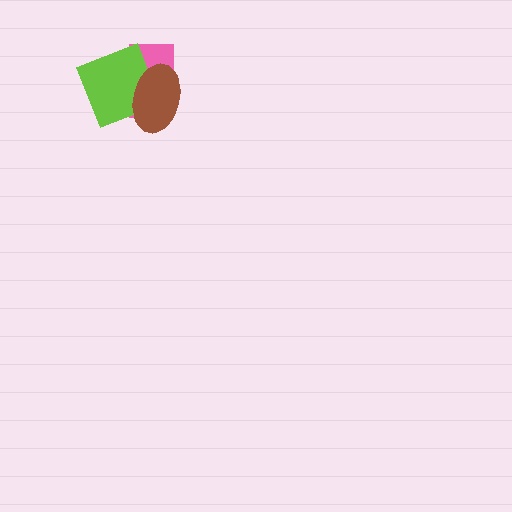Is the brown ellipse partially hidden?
No, no other shape covers it.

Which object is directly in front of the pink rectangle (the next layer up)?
The lime diamond is directly in front of the pink rectangle.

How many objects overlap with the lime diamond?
2 objects overlap with the lime diamond.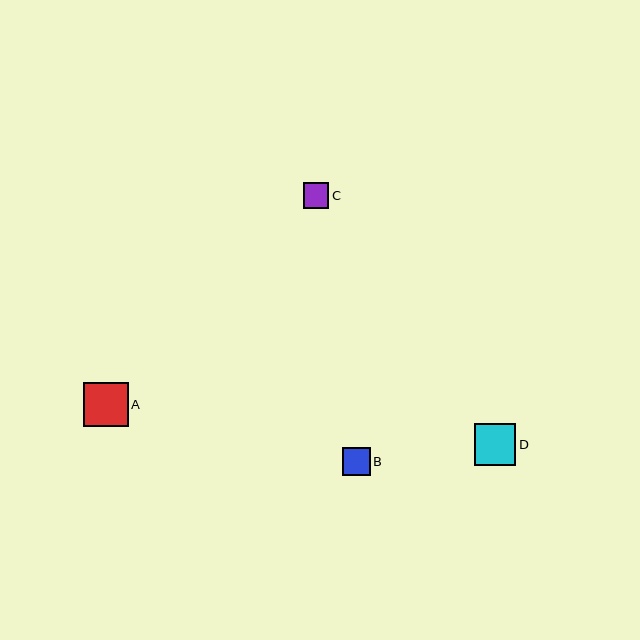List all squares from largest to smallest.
From largest to smallest: A, D, B, C.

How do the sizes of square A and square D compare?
Square A and square D are approximately the same size.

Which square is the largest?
Square A is the largest with a size of approximately 44 pixels.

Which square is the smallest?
Square C is the smallest with a size of approximately 26 pixels.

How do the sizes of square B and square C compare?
Square B and square C are approximately the same size.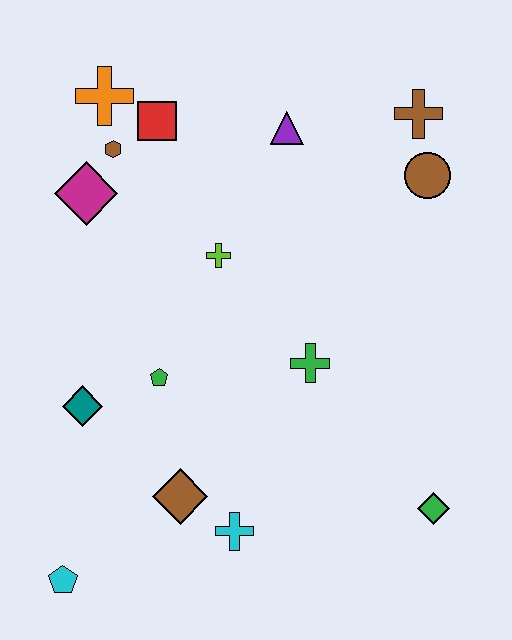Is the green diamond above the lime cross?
No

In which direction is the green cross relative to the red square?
The green cross is below the red square.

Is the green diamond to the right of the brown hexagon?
Yes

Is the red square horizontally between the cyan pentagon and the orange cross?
No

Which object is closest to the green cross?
The lime cross is closest to the green cross.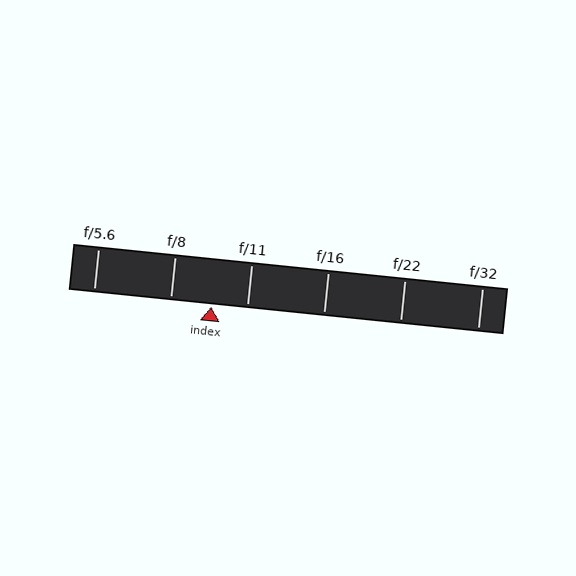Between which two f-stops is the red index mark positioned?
The index mark is between f/8 and f/11.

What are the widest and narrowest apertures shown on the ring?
The widest aperture shown is f/5.6 and the narrowest is f/32.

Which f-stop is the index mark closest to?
The index mark is closest to f/11.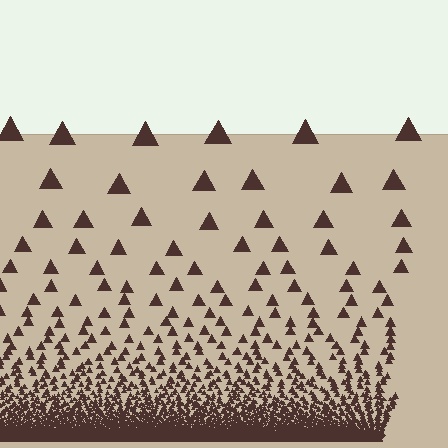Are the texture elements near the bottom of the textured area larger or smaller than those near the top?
Smaller. The gradient is inverted — elements near the bottom are smaller and denser.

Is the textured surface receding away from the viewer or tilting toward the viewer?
The surface appears to tilt toward the viewer. Texture elements get larger and sparser toward the top.